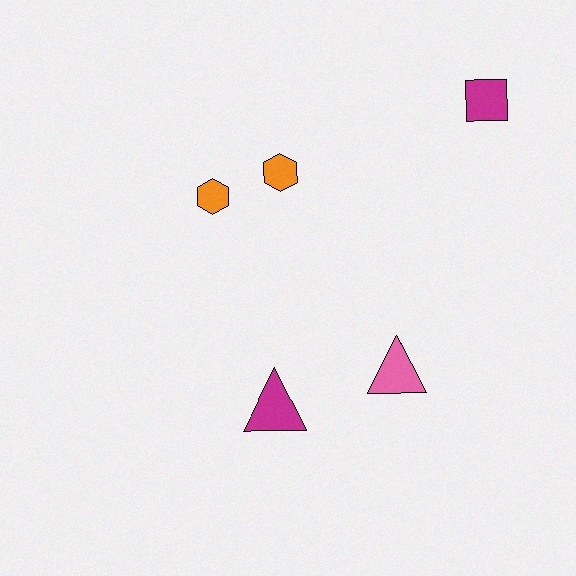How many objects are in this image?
There are 5 objects.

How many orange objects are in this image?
There are 2 orange objects.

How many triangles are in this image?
There are 2 triangles.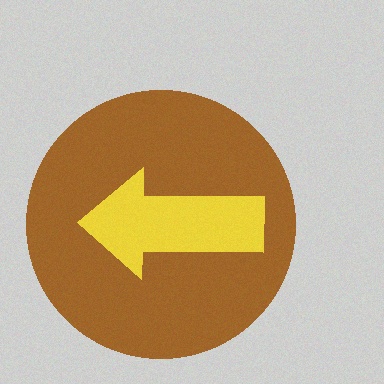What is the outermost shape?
The brown circle.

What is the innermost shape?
The yellow arrow.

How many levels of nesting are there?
2.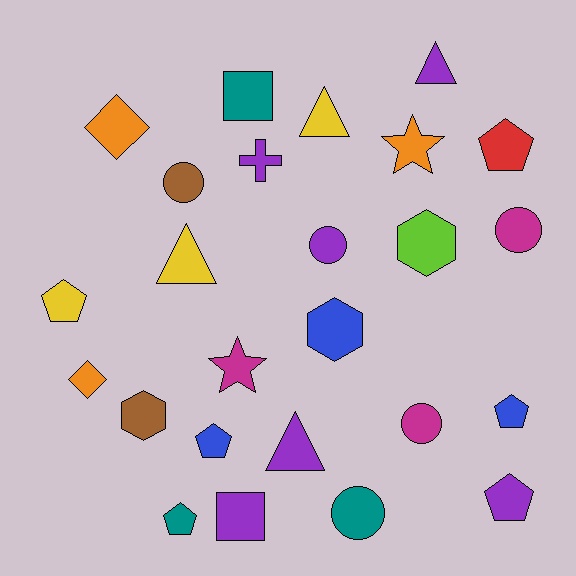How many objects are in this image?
There are 25 objects.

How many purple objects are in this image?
There are 6 purple objects.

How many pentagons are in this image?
There are 6 pentagons.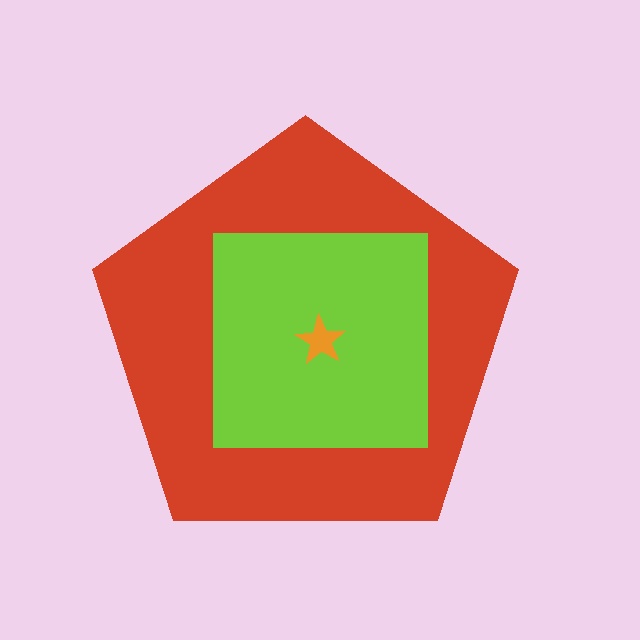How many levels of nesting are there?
3.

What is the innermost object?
The orange star.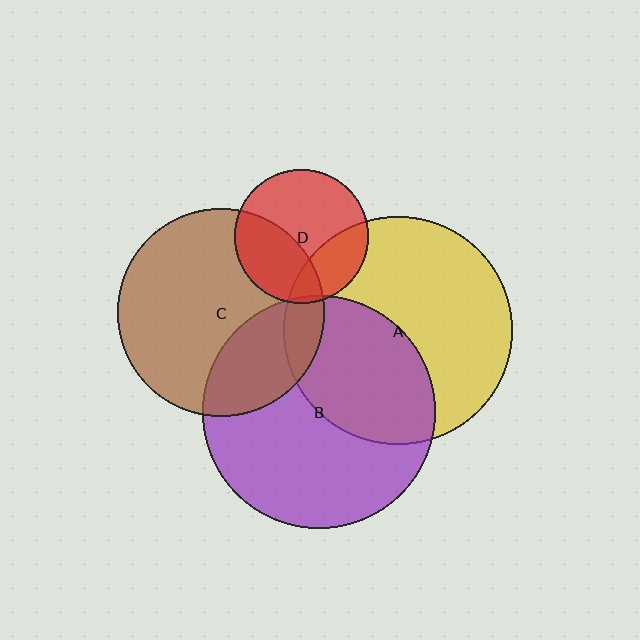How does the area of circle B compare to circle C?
Approximately 1.3 times.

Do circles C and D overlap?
Yes.